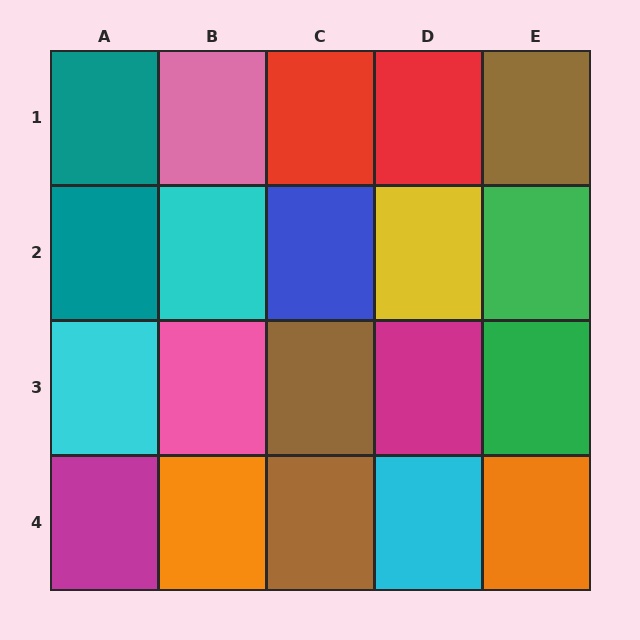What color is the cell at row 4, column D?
Cyan.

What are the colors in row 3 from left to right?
Cyan, pink, brown, magenta, green.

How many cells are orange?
2 cells are orange.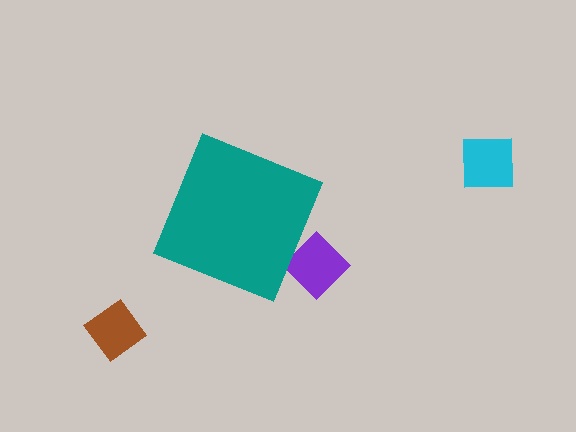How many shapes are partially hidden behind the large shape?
1 shape is partially hidden.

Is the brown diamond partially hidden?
No, the brown diamond is fully visible.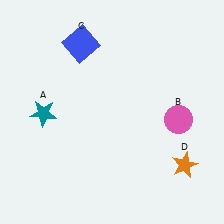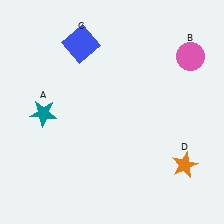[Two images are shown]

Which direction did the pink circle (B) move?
The pink circle (B) moved up.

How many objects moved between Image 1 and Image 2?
1 object moved between the two images.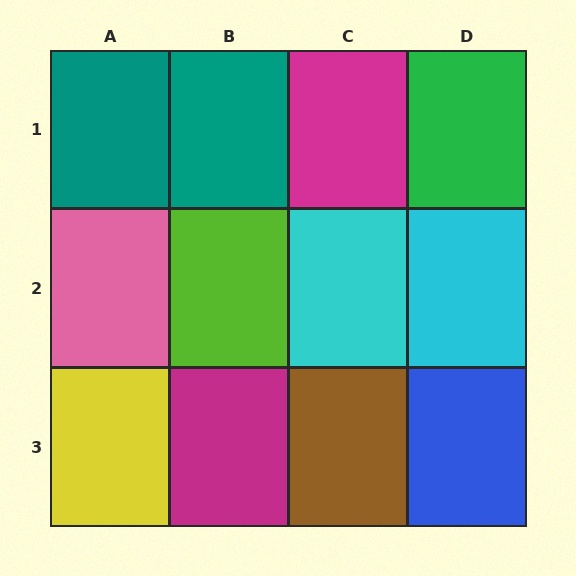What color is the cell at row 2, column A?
Pink.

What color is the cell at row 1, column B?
Teal.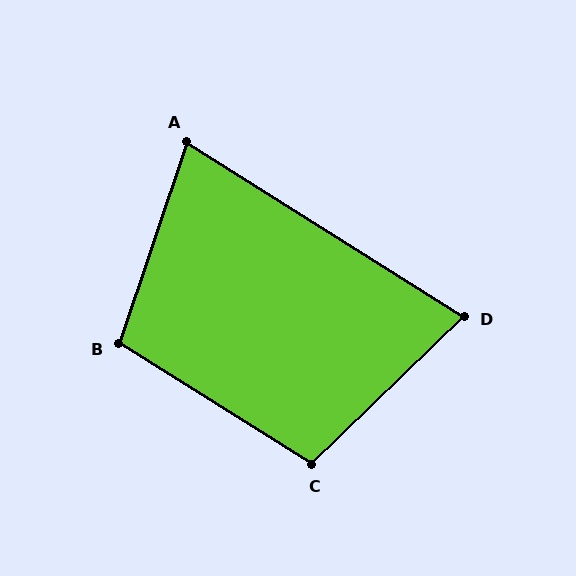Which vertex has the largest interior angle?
C, at approximately 104 degrees.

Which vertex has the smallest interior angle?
A, at approximately 76 degrees.